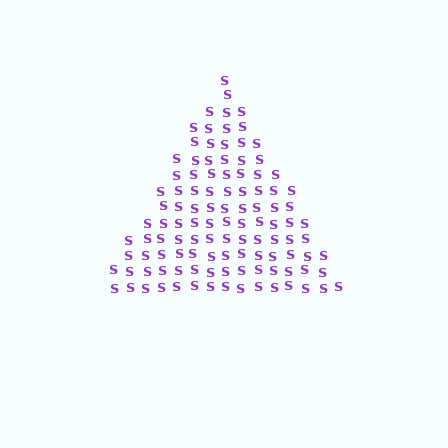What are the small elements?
The small elements are letter S's.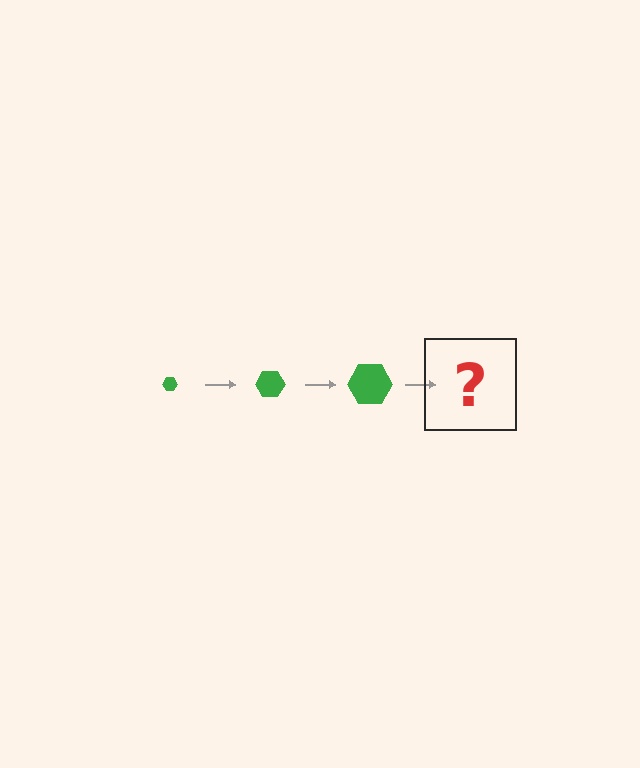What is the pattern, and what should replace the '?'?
The pattern is that the hexagon gets progressively larger each step. The '?' should be a green hexagon, larger than the previous one.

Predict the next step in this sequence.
The next step is a green hexagon, larger than the previous one.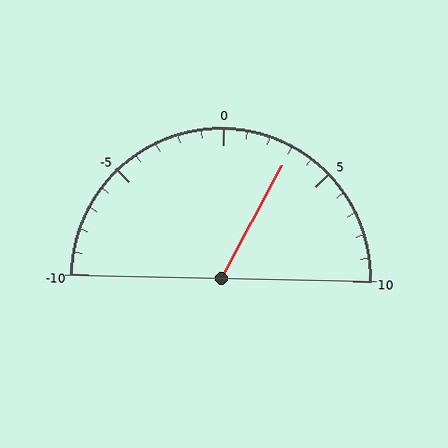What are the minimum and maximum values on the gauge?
The gauge ranges from -10 to 10.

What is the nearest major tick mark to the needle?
The nearest major tick mark is 5.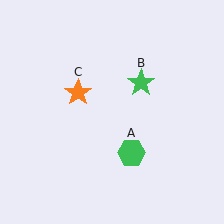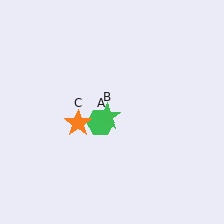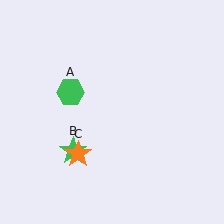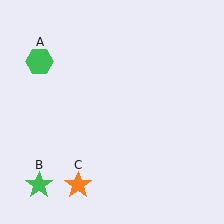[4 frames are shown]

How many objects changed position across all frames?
3 objects changed position: green hexagon (object A), green star (object B), orange star (object C).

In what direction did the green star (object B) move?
The green star (object B) moved down and to the left.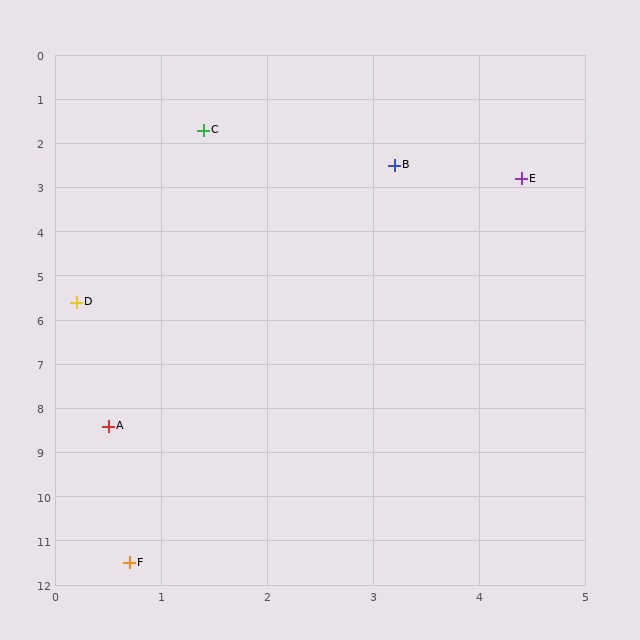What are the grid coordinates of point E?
Point E is at approximately (4.4, 2.8).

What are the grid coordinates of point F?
Point F is at approximately (0.7, 11.5).